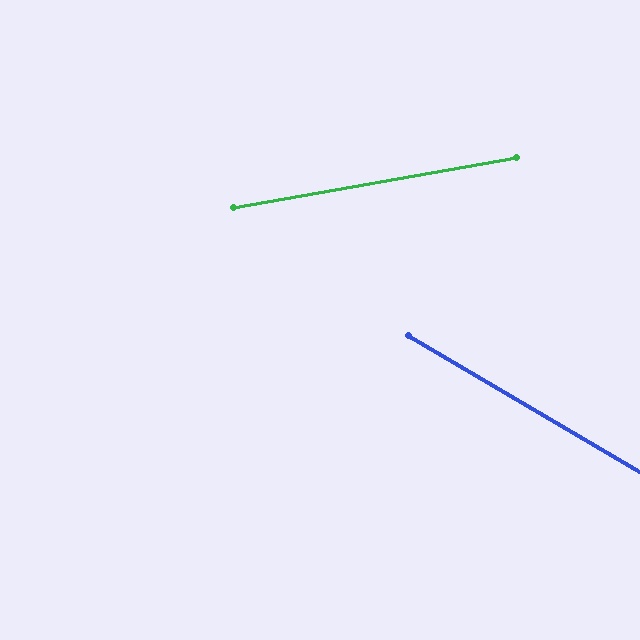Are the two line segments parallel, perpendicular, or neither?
Neither parallel nor perpendicular — they differ by about 41°.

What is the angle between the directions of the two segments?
Approximately 41 degrees.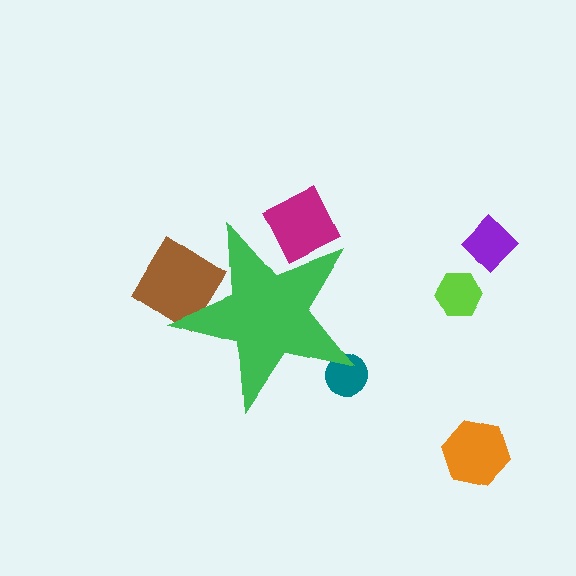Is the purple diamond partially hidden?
No, the purple diamond is fully visible.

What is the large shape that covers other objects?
A green star.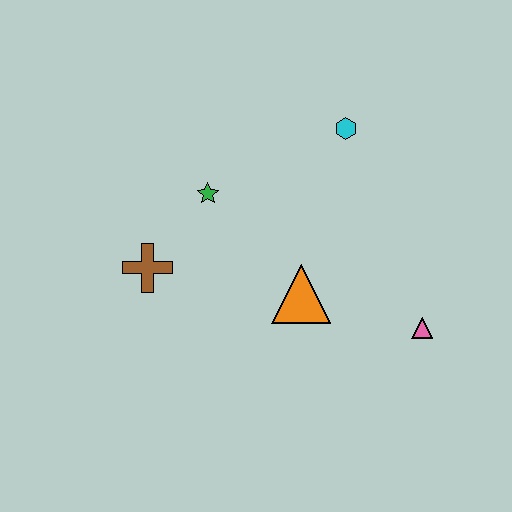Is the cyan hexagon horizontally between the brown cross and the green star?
No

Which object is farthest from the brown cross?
The pink triangle is farthest from the brown cross.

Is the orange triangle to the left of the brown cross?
No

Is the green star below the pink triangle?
No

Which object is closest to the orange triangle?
The pink triangle is closest to the orange triangle.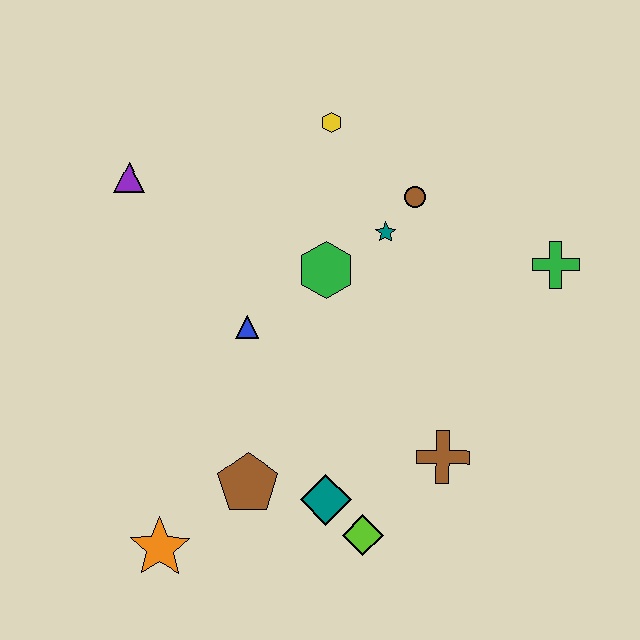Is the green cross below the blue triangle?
No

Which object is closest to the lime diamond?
The teal diamond is closest to the lime diamond.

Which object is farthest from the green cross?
The orange star is farthest from the green cross.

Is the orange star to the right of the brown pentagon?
No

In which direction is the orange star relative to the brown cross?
The orange star is to the left of the brown cross.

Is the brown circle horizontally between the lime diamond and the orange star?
No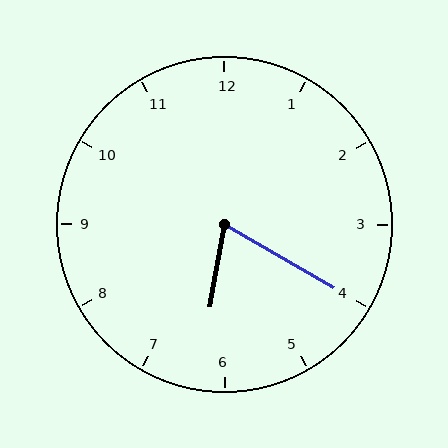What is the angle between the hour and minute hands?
Approximately 70 degrees.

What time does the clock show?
6:20.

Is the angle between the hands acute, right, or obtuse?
It is acute.